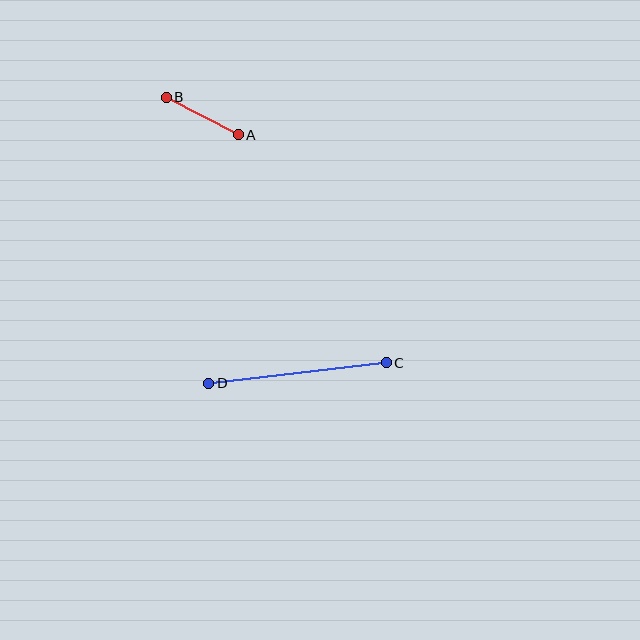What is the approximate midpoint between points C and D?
The midpoint is at approximately (297, 373) pixels.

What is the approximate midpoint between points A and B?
The midpoint is at approximately (202, 116) pixels.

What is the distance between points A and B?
The distance is approximately 81 pixels.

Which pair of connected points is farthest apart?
Points C and D are farthest apart.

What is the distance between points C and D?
The distance is approximately 179 pixels.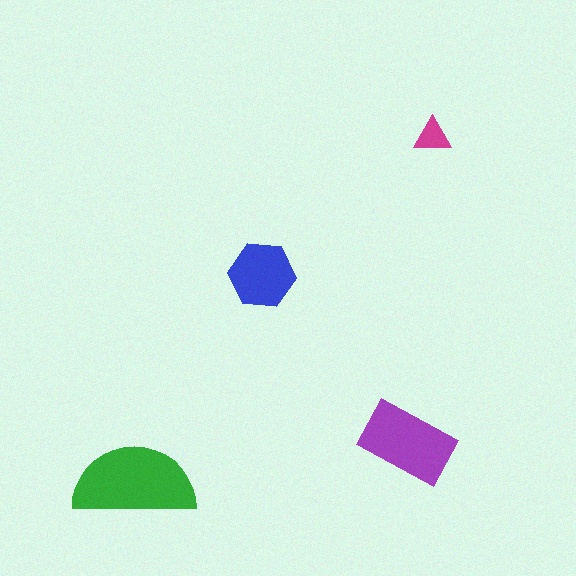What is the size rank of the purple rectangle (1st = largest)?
2nd.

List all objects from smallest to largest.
The magenta triangle, the blue hexagon, the purple rectangle, the green semicircle.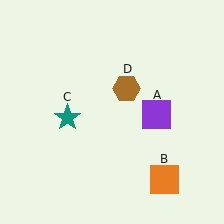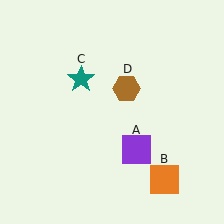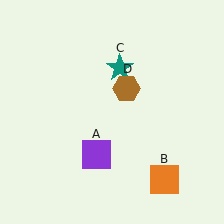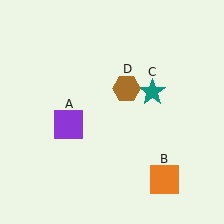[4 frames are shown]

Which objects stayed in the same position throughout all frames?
Orange square (object B) and brown hexagon (object D) remained stationary.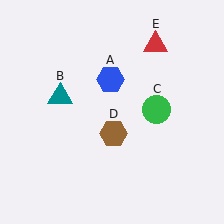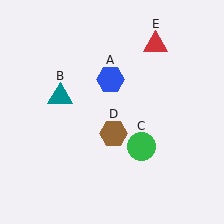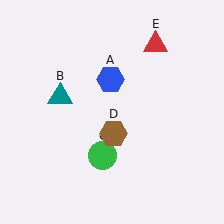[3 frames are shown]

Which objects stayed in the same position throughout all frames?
Blue hexagon (object A) and teal triangle (object B) and brown hexagon (object D) and red triangle (object E) remained stationary.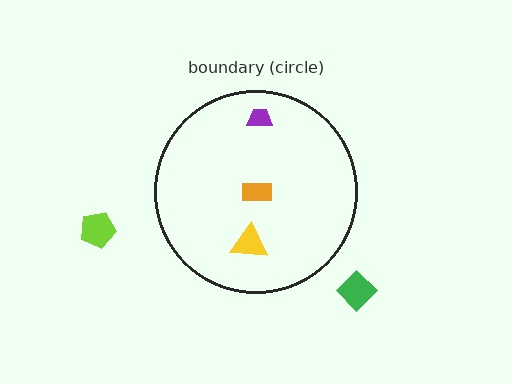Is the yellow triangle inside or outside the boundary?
Inside.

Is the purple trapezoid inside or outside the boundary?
Inside.